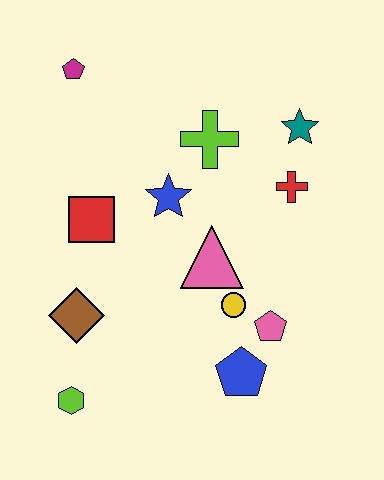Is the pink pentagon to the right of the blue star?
Yes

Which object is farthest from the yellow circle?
The magenta pentagon is farthest from the yellow circle.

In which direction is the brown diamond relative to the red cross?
The brown diamond is to the left of the red cross.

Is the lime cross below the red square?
No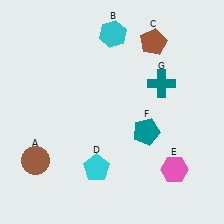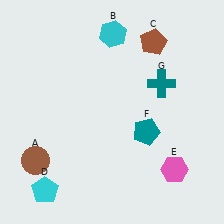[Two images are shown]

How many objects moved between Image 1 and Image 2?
1 object moved between the two images.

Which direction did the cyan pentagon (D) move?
The cyan pentagon (D) moved left.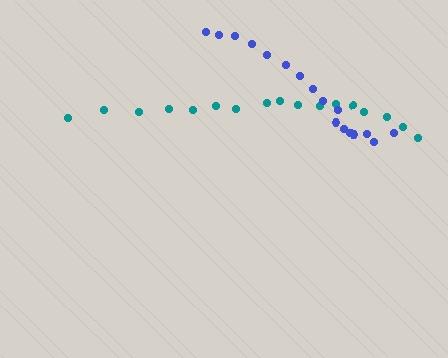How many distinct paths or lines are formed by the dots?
There are 2 distinct paths.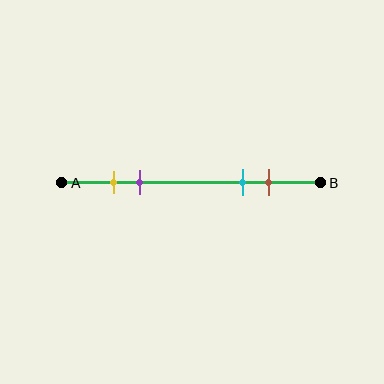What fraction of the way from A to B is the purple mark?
The purple mark is approximately 30% (0.3) of the way from A to B.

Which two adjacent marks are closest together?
The yellow and purple marks are the closest adjacent pair.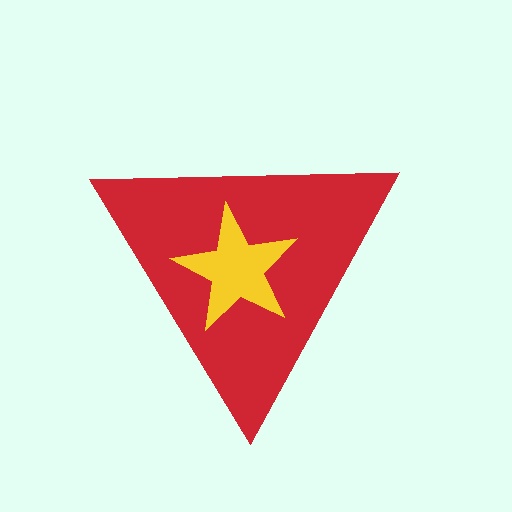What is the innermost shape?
The yellow star.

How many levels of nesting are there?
2.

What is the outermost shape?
The red triangle.